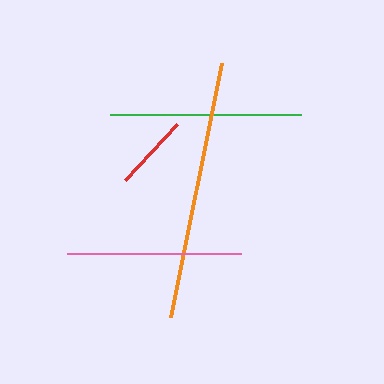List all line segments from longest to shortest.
From longest to shortest: orange, green, pink, red.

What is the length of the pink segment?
The pink segment is approximately 174 pixels long.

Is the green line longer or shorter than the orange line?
The orange line is longer than the green line.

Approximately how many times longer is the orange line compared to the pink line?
The orange line is approximately 1.5 times the length of the pink line.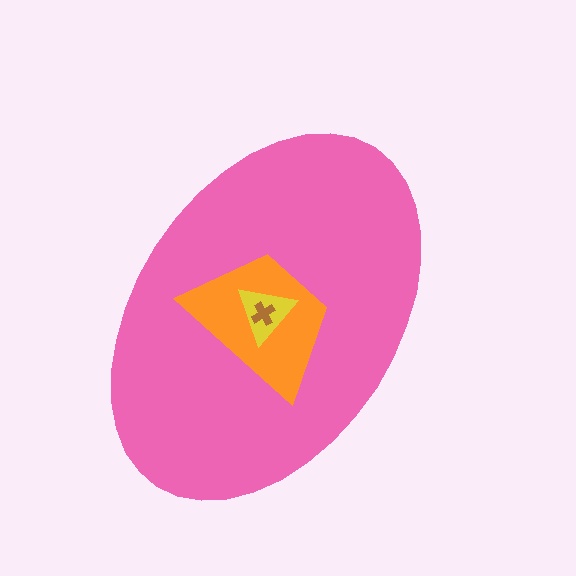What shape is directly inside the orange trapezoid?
The yellow triangle.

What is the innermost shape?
The brown cross.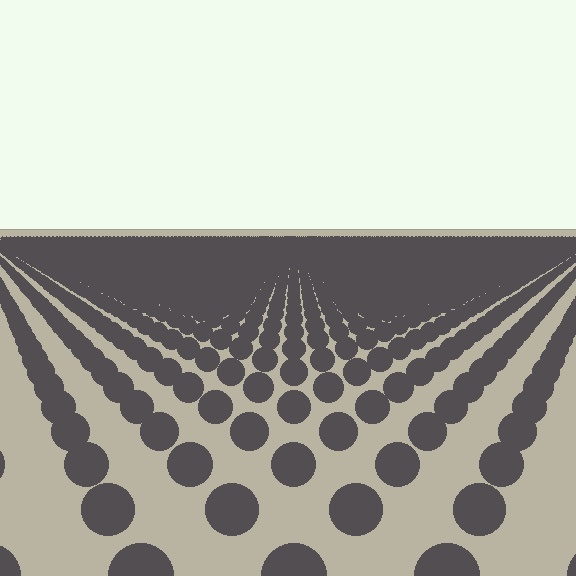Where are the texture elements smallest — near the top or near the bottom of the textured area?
Near the top.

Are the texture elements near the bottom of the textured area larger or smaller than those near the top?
Larger. Near the bottom, elements are closer to the viewer and appear at a bigger on-screen size.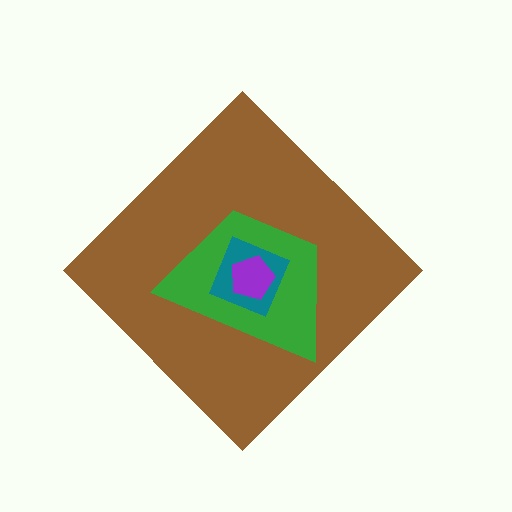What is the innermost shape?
The purple pentagon.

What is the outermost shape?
The brown diamond.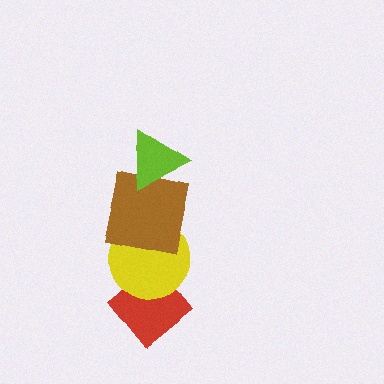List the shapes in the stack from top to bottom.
From top to bottom: the lime triangle, the brown square, the yellow circle, the red diamond.